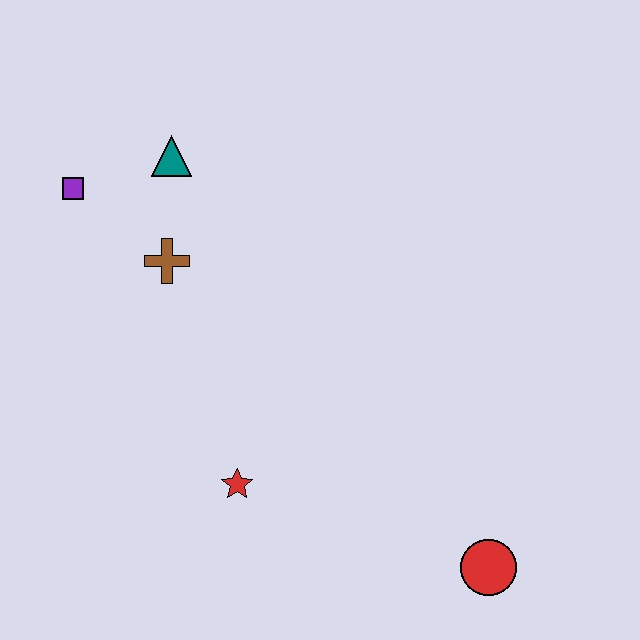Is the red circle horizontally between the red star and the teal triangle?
No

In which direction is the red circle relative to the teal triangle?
The red circle is below the teal triangle.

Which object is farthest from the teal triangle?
The red circle is farthest from the teal triangle.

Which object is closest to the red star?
The brown cross is closest to the red star.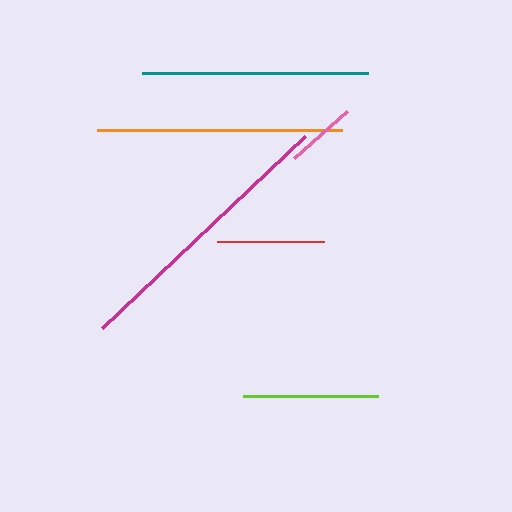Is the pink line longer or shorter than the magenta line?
The magenta line is longer than the pink line.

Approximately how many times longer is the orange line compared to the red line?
The orange line is approximately 2.3 times the length of the red line.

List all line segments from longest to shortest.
From longest to shortest: magenta, orange, teal, lime, red, pink.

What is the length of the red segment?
The red segment is approximately 107 pixels long.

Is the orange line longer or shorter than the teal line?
The orange line is longer than the teal line.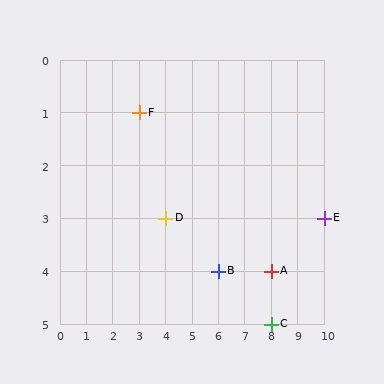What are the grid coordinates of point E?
Point E is at grid coordinates (10, 3).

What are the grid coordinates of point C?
Point C is at grid coordinates (8, 5).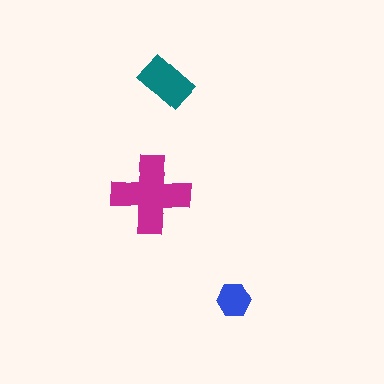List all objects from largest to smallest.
The magenta cross, the teal rectangle, the blue hexagon.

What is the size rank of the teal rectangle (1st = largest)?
2nd.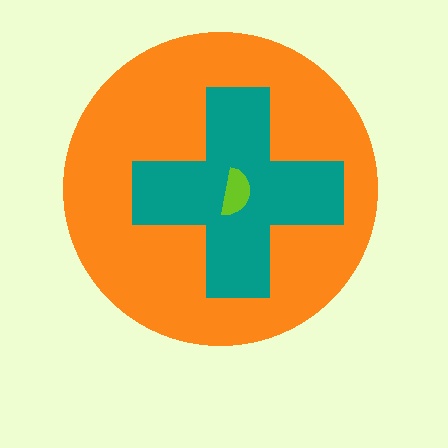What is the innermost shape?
The lime semicircle.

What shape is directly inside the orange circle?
The teal cross.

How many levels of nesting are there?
3.